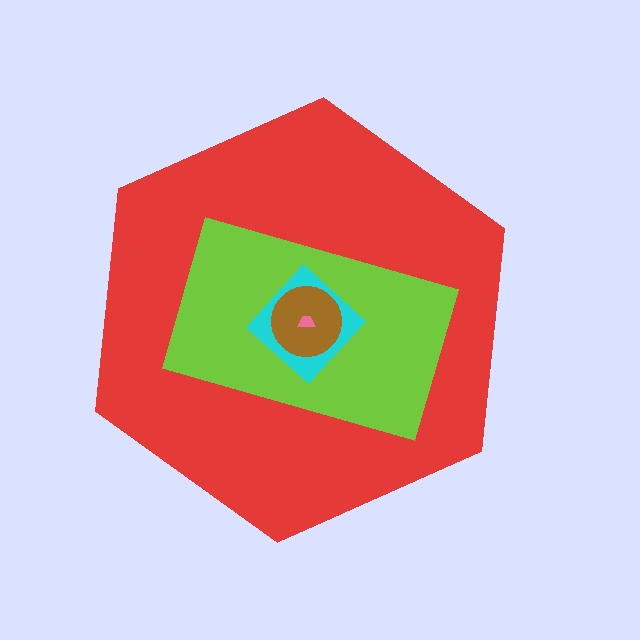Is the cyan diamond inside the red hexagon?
Yes.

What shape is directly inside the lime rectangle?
The cyan diamond.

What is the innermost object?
The pink trapezoid.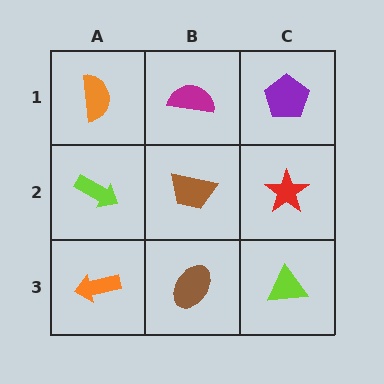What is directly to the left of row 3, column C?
A brown ellipse.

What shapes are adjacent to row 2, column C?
A purple pentagon (row 1, column C), a lime triangle (row 3, column C), a brown trapezoid (row 2, column B).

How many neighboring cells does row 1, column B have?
3.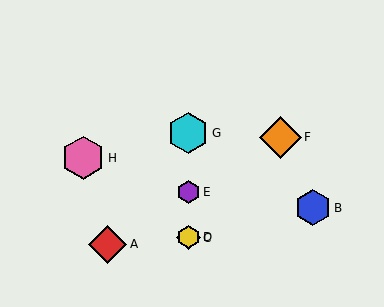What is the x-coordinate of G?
Object G is at x≈188.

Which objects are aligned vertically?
Objects C, D, E, G are aligned vertically.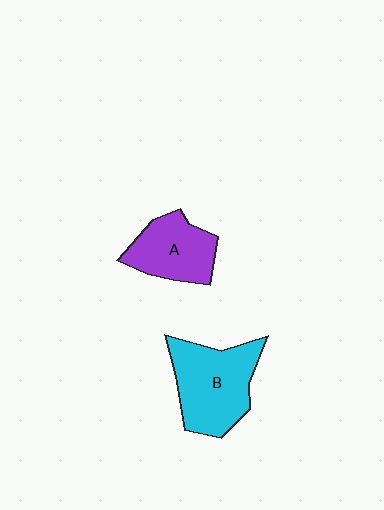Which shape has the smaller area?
Shape A (purple).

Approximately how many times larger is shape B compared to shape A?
Approximately 1.4 times.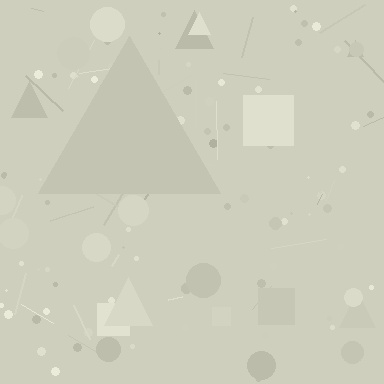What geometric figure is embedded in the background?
A triangle is embedded in the background.